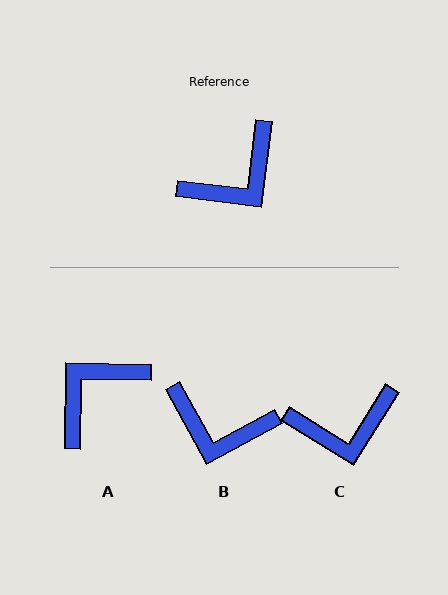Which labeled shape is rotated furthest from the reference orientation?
A, about 174 degrees away.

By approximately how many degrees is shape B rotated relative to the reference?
Approximately 54 degrees clockwise.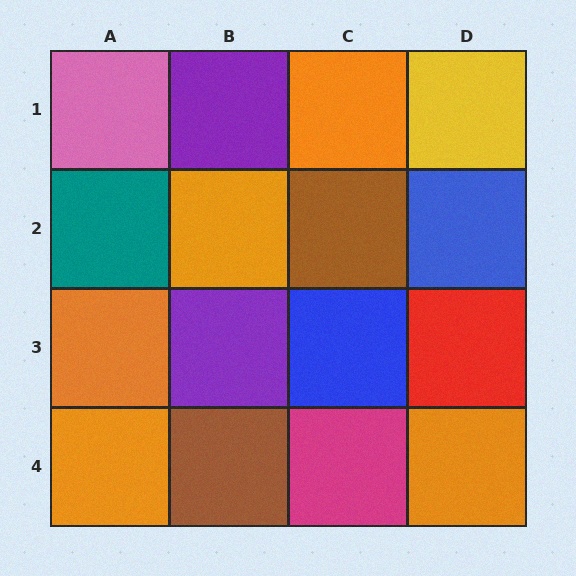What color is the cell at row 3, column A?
Orange.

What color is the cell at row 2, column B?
Orange.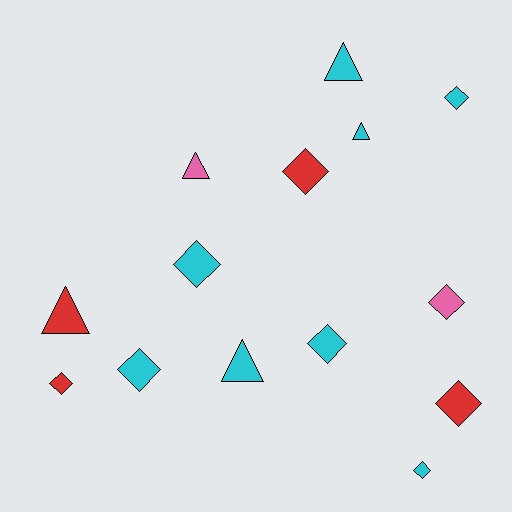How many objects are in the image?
There are 14 objects.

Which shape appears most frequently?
Diamond, with 9 objects.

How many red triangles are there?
There is 1 red triangle.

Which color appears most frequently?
Cyan, with 8 objects.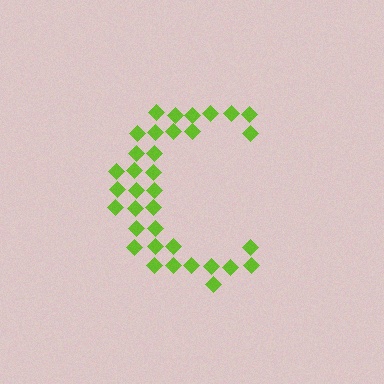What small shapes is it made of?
It is made of small diamonds.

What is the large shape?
The large shape is the letter C.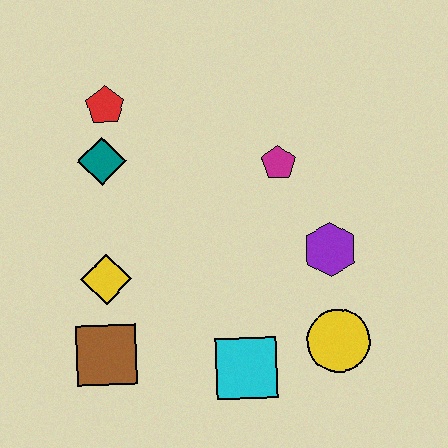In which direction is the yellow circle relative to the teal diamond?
The yellow circle is to the right of the teal diamond.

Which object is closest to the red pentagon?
The teal diamond is closest to the red pentagon.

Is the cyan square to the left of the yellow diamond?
No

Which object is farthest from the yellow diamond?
The yellow circle is farthest from the yellow diamond.